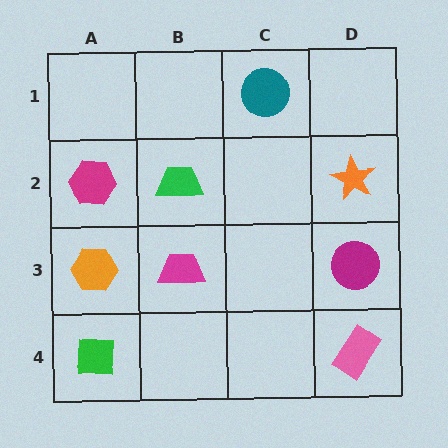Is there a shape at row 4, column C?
No, that cell is empty.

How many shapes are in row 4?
2 shapes.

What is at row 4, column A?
A green square.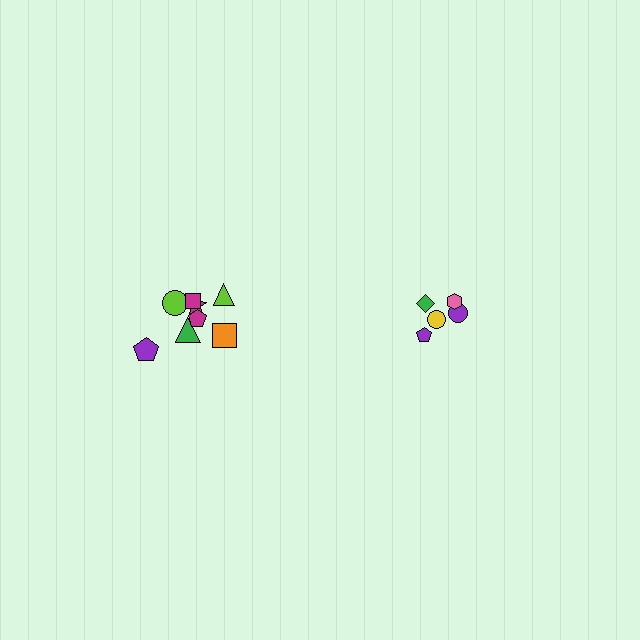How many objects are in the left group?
There are 8 objects.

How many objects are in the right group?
There are 5 objects.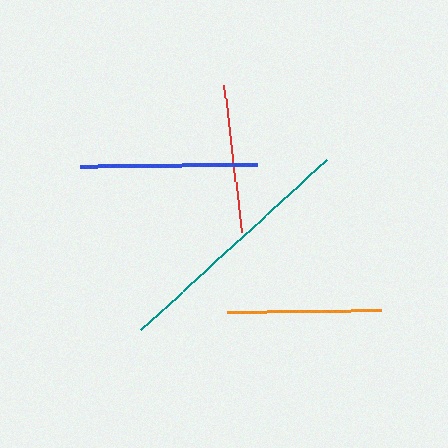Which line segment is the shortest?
The red line is the shortest at approximately 147 pixels.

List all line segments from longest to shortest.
From longest to shortest: teal, blue, orange, red.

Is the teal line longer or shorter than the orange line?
The teal line is longer than the orange line.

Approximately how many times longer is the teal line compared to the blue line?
The teal line is approximately 1.4 times the length of the blue line.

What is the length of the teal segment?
The teal segment is approximately 252 pixels long.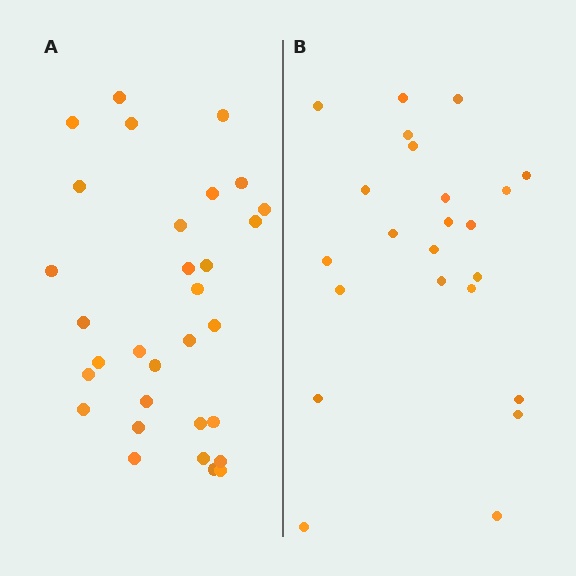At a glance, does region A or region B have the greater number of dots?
Region A (the left region) has more dots.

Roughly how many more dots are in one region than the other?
Region A has roughly 8 or so more dots than region B.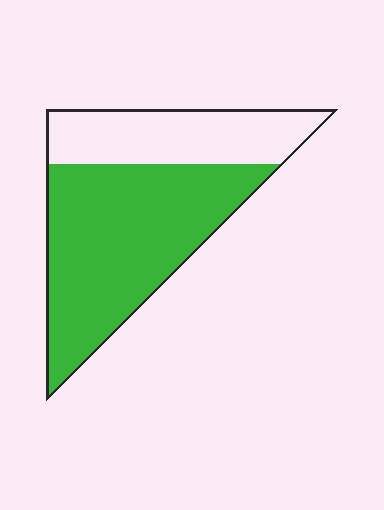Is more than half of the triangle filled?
Yes.